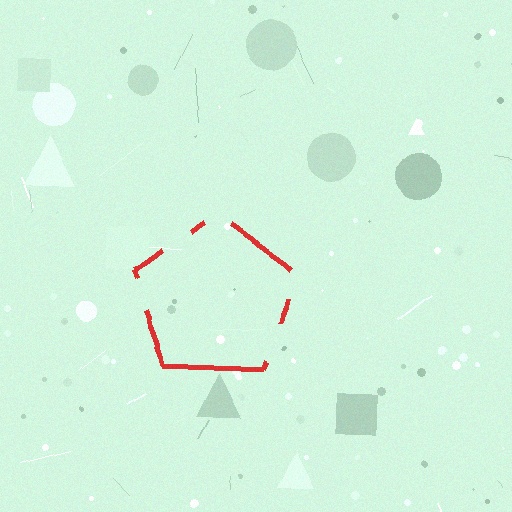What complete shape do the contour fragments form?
The contour fragments form a pentagon.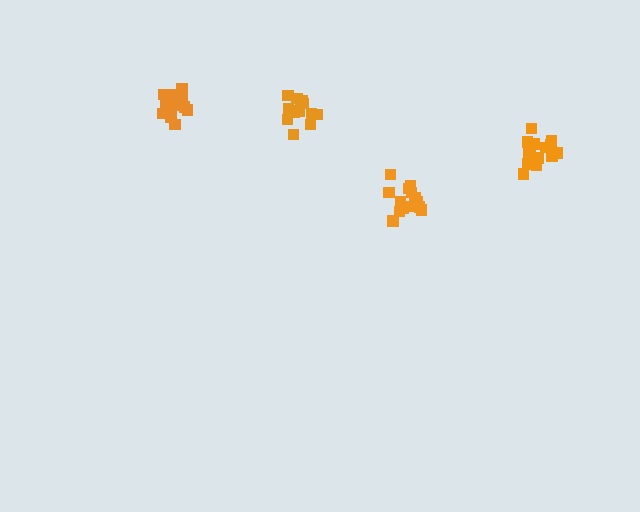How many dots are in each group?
Group 1: 16 dots, Group 2: 14 dots, Group 3: 15 dots, Group 4: 14 dots (59 total).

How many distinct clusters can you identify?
There are 4 distinct clusters.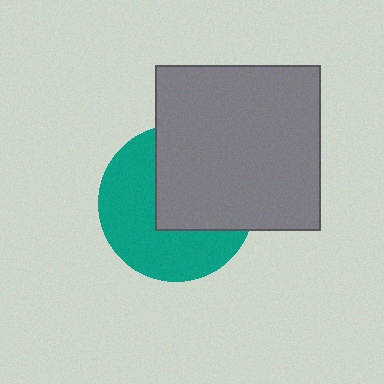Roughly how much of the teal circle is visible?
About half of it is visible (roughly 53%).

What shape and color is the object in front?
The object in front is a gray square.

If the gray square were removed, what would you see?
You would see the complete teal circle.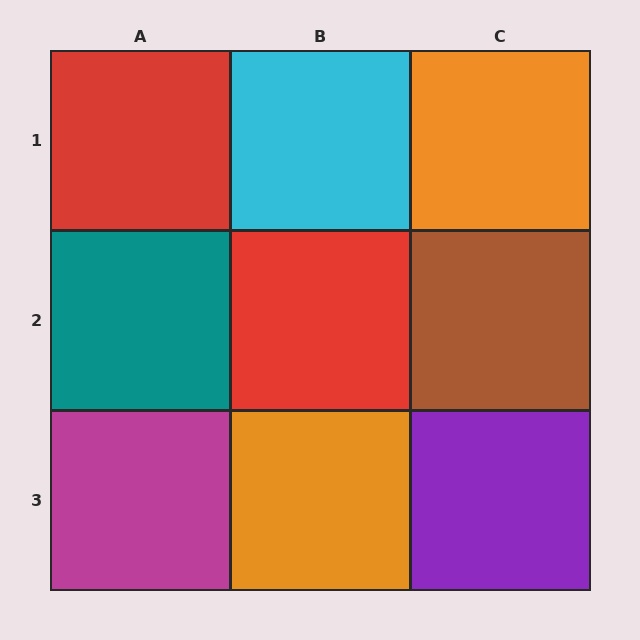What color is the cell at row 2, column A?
Teal.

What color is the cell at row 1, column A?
Red.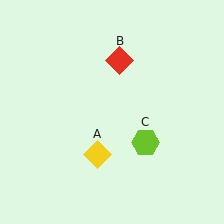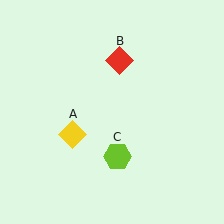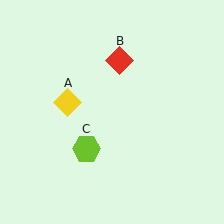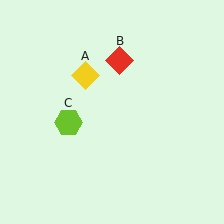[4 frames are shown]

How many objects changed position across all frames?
2 objects changed position: yellow diamond (object A), lime hexagon (object C).